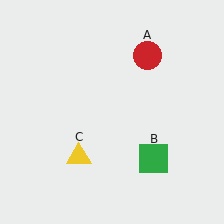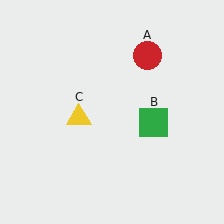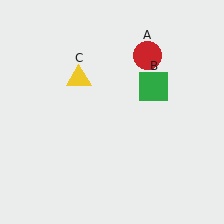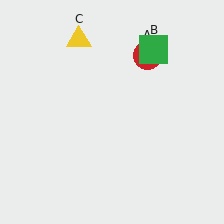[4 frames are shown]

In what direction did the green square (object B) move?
The green square (object B) moved up.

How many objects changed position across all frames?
2 objects changed position: green square (object B), yellow triangle (object C).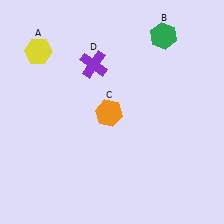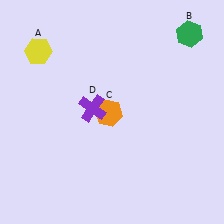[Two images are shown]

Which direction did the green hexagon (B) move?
The green hexagon (B) moved right.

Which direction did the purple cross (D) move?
The purple cross (D) moved down.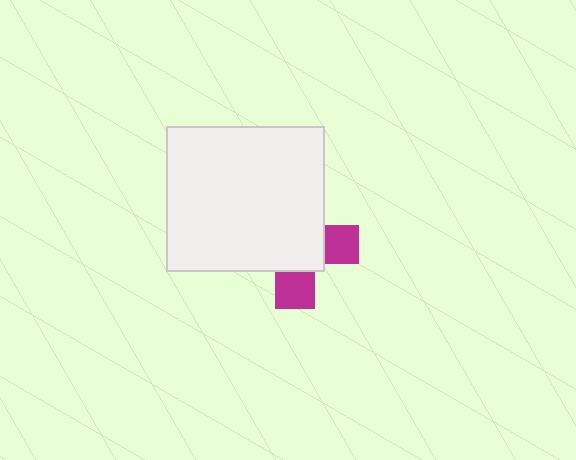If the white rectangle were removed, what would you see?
You would see the complete magenta cross.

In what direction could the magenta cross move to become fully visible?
The magenta cross could move toward the lower-right. That would shift it out from behind the white rectangle entirely.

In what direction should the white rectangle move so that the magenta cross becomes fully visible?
The white rectangle should move toward the upper-left. That is the shortest direction to clear the overlap and leave the magenta cross fully visible.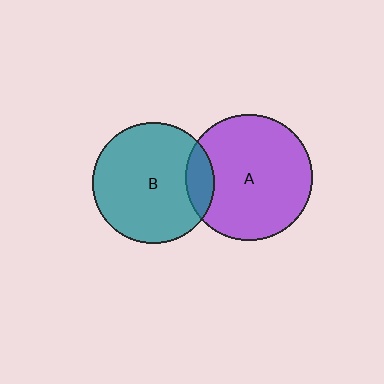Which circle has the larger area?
Circle A (purple).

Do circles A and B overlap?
Yes.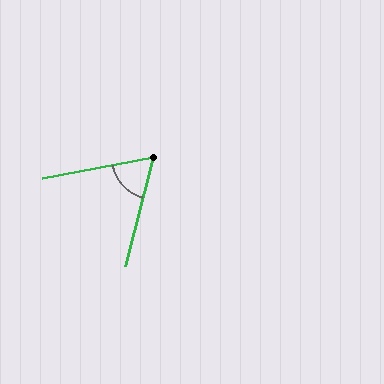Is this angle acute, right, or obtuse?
It is acute.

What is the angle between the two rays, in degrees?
Approximately 65 degrees.